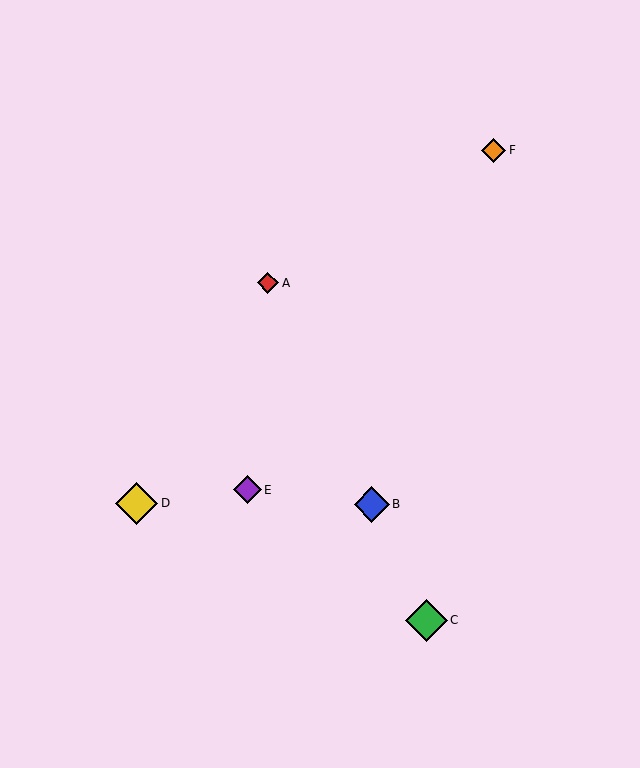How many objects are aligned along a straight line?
3 objects (A, B, C) are aligned along a straight line.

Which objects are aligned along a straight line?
Objects A, B, C are aligned along a straight line.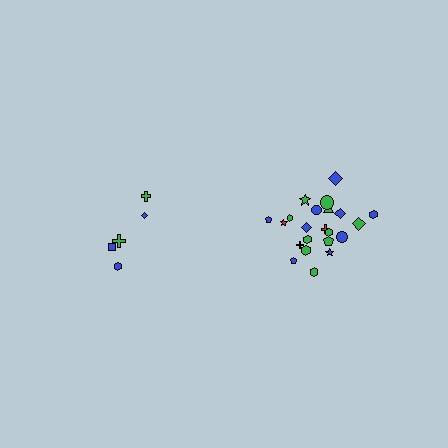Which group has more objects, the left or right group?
The right group.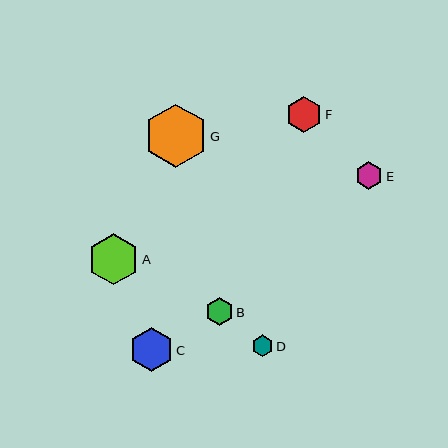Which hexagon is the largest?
Hexagon G is the largest with a size of approximately 63 pixels.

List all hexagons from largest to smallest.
From largest to smallest: G, A, C, F, B, E, D.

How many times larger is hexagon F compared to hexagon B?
Hexagon F is approximately 1.3 times the size of hexagon B.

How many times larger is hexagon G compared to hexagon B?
Hexagon G is approximately 2.3 times the size of hexagon B.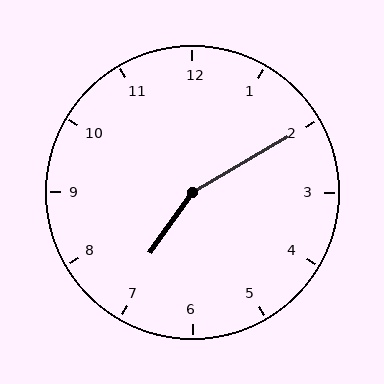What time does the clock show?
7:10.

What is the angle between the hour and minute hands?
Approximately 155 degrees.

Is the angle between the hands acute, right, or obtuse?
It is obtuse.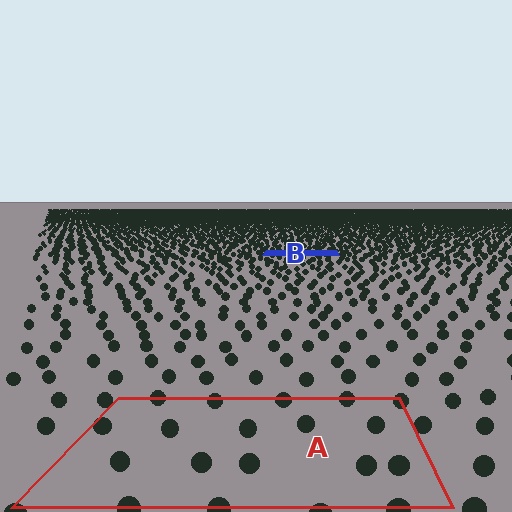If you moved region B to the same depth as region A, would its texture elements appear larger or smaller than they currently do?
They would appear larger. At a closer depth, the same texture elements are projected at a bigger on-screen size.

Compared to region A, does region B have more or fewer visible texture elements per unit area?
Region B has more texture elements per unit area — they are packed more densely because it is farther away.